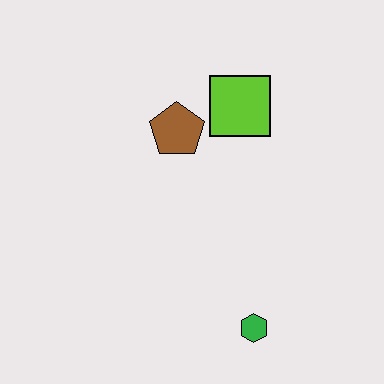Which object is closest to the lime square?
The brown pentagon is closest to the lime square.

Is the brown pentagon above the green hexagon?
Yes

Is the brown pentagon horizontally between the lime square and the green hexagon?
No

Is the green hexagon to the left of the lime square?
No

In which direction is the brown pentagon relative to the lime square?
The brown pentagon is to the left of the lime square.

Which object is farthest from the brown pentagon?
The green hexagon is farthest from the brown pentagon.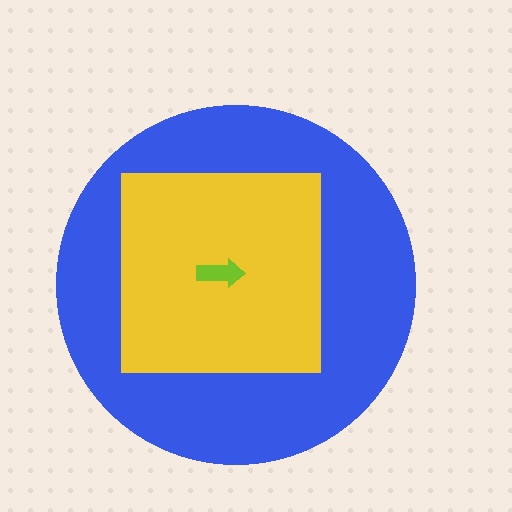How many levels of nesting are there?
3.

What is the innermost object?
The lime arrow.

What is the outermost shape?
The blue circle.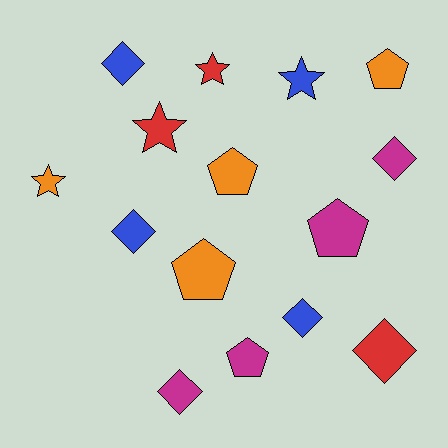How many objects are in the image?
There are 15 objects.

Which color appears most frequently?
Magenta, with 4 objects.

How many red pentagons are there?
There are no red pentagons.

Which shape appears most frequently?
Diamond, with 6 objects.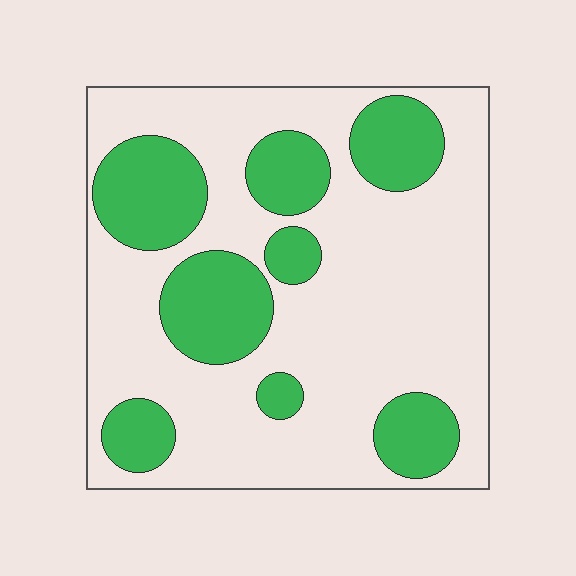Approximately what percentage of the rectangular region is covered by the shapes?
Approximately 30%.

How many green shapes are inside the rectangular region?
8.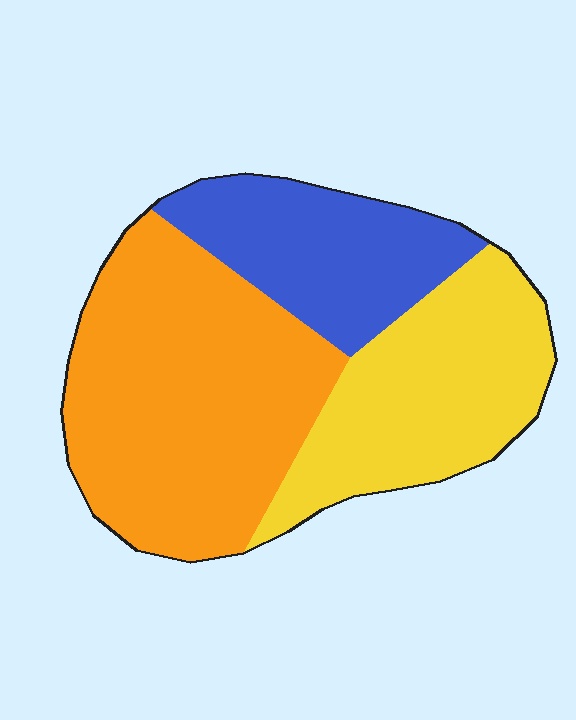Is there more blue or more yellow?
Yellow.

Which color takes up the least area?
Blue, at roughly 25%.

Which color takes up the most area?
Orange, at roughly 45%.